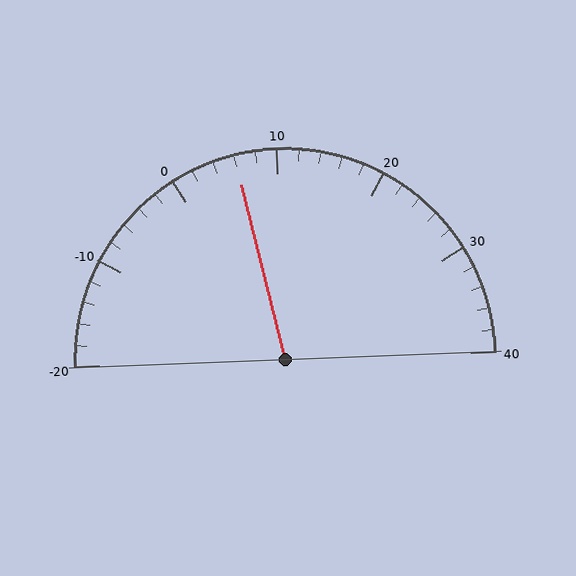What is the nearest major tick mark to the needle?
The nearest major tick mark is 10.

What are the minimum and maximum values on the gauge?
The gauge ranges from -20 to 40.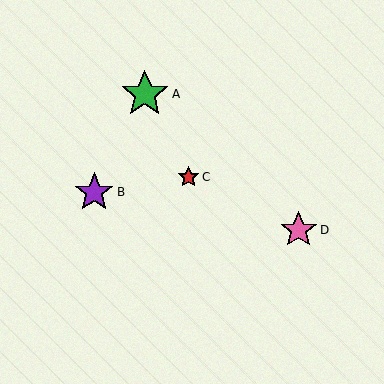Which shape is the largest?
The green star (labeled A) is the largest.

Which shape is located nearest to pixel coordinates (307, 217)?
The pink star (labeled D) at (299, 230) is nearest to that location.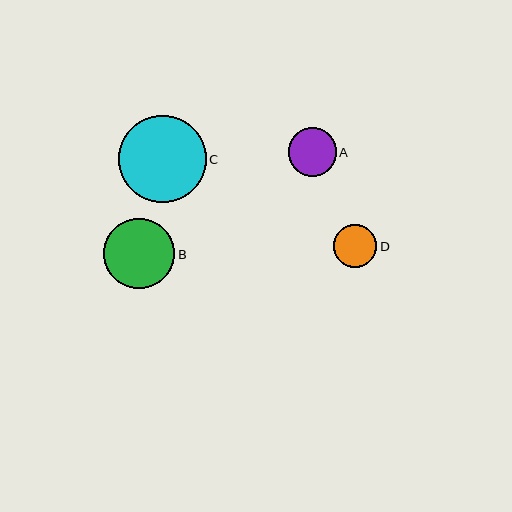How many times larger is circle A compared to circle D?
Circle A is approximately 1.1 times the size of circle D.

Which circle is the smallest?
Circle D is the smallest with a size of approximately 43 pixels.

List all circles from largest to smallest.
From largest to smallest: C, B, A, D.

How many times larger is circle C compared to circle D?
Circle C is approximately 2.0 times the size of circle D.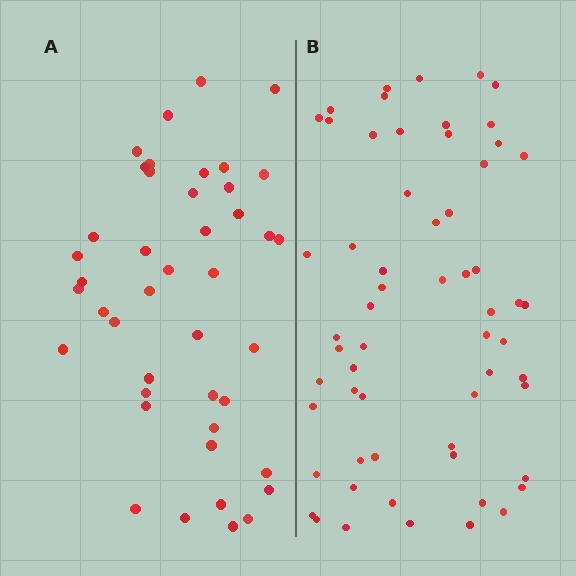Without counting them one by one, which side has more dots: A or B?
Region B (the right region) has more dots.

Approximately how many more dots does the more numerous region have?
Region B has approximately 15 more dots than region A.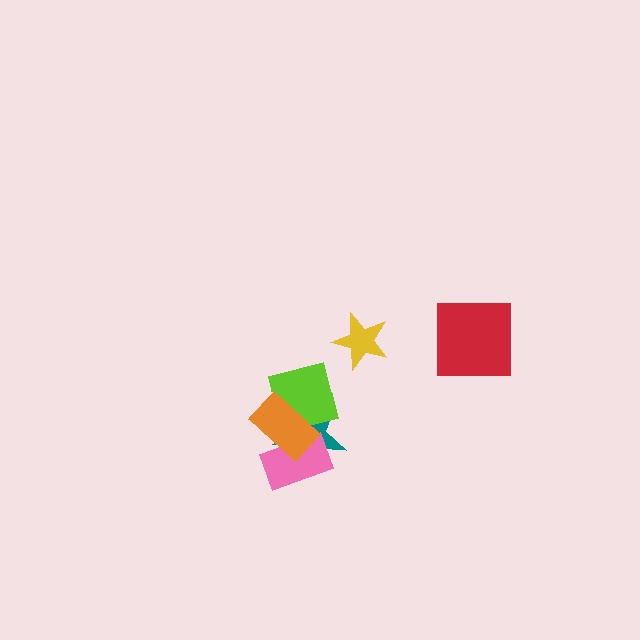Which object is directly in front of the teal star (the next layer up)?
The pink rectangle is directly in front of the teal star.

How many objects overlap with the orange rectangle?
3 objects overlap with the orange rectangle.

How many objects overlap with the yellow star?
0 objects overlap with the yellow star.